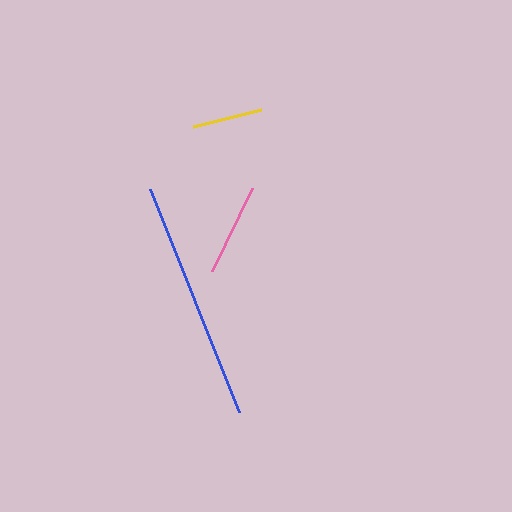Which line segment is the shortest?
The yellow line is the shortest at approximately 70 pixels.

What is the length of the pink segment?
The pink segment is approximately 92 pixels long.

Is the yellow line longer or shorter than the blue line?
The blue line is longer than the yellow line.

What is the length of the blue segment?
The blue segment is approximately 241 pixels long.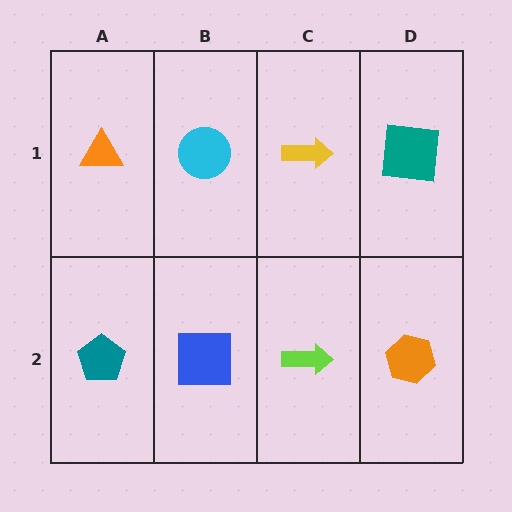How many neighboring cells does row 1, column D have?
2.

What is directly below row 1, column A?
A teal pentagon.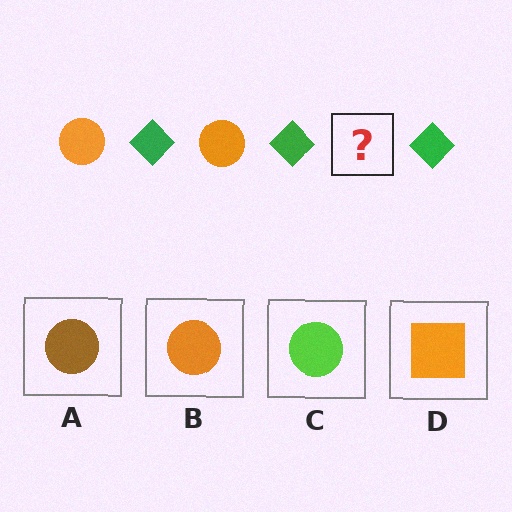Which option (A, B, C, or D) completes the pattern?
B.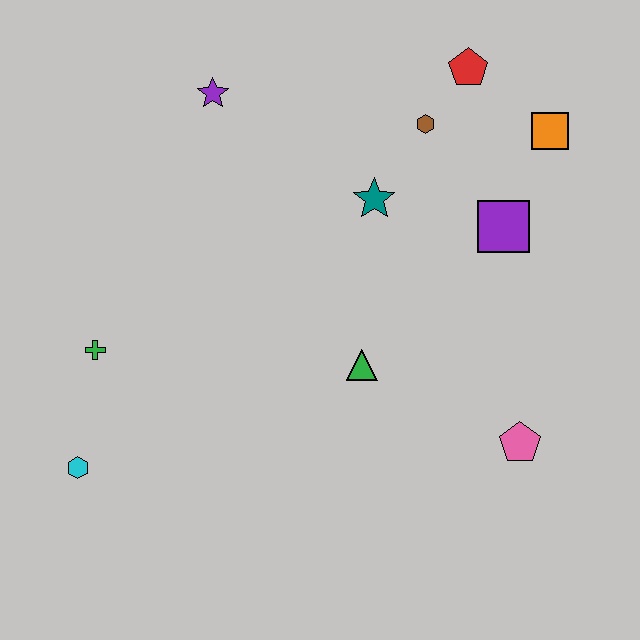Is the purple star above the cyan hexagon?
Yes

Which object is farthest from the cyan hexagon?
The orange square is farthest from the cyan hexagon.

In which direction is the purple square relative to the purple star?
The purple square is to the right of the purple star.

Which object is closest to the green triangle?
The teal star is closest to the green triangle.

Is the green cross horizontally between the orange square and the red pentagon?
No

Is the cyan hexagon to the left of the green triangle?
Yes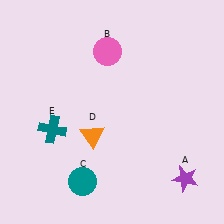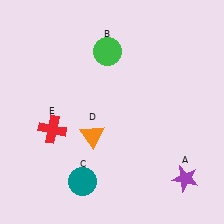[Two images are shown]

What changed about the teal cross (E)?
In Image 1, E is teal. In Image 2, it changed to red.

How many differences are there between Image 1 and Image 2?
There are 2 differences between the two images.